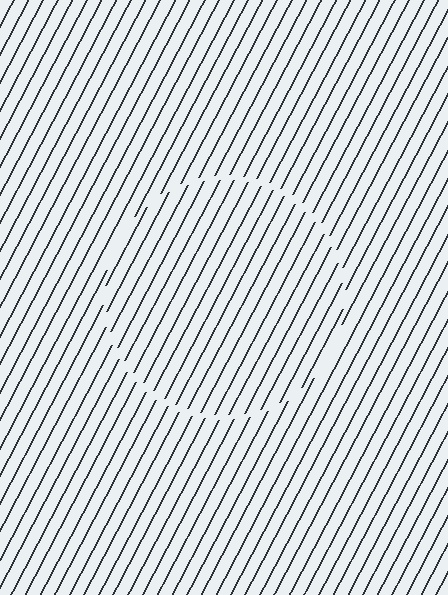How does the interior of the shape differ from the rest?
The interior of the shape contains the same grating, shifted by half a period — the contour is defined by the phase discontinuity where line-ends from the inner and outer gratings abut.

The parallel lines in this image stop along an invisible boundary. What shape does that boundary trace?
An illusory circle. The interior of the shape contains the same grating, shifted by half a period — the contour is defined by the phase discontinuity where line-ends from the inner and outer gratings abut.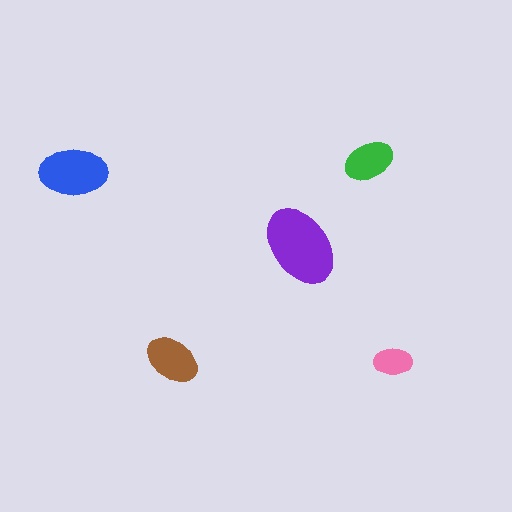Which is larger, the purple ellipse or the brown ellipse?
The purple one.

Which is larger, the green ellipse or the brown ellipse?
The brown one.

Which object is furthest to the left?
The blue ellipse is leftmost.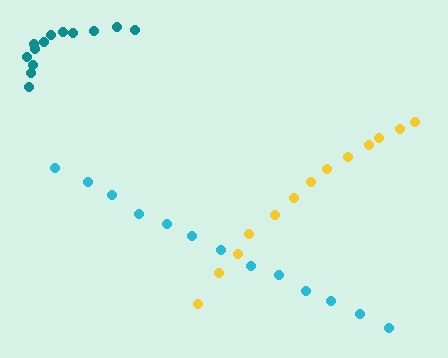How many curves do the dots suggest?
There are 3 distinct paths.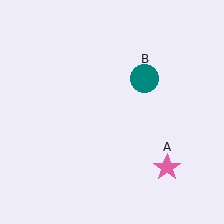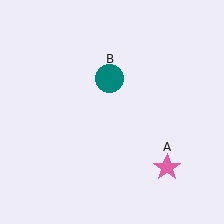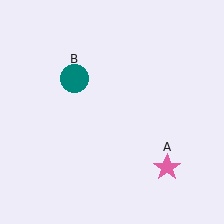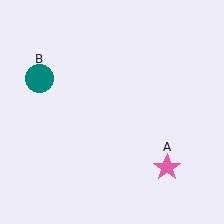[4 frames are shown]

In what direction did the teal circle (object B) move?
The teal circle (object B) moved left.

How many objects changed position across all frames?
1 object changed position: teal circle (object B).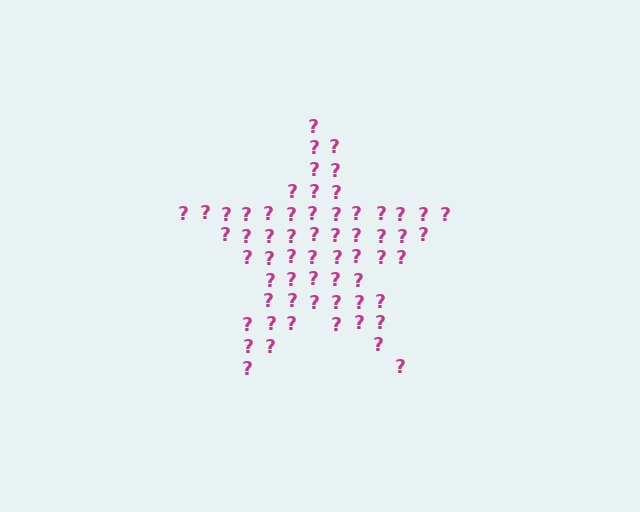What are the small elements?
The small elements are question marks.